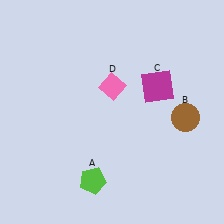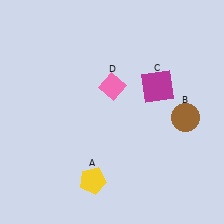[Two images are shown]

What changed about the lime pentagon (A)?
In Image 1, A is lime. In Image 2, it changed to yellow.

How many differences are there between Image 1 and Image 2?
There is 1 difference between the two images.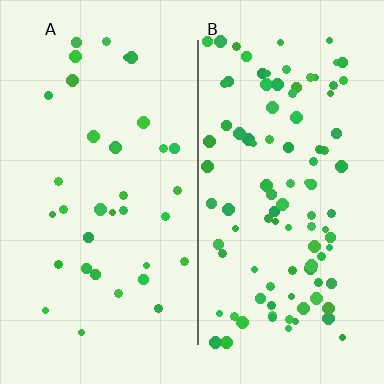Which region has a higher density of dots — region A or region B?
B (the right).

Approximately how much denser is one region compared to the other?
Approximately 2.8× — region B over region A.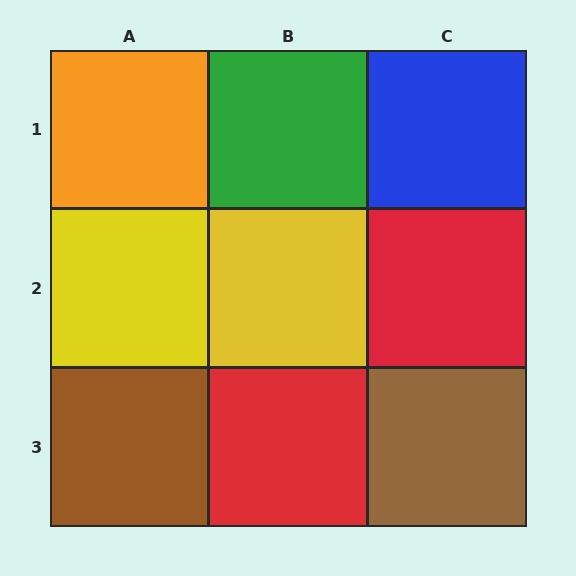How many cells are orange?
1 cell is orange.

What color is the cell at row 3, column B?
Red.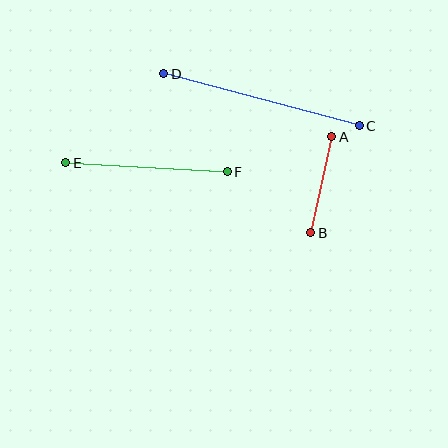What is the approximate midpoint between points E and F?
The midpoint is at approximately (147, 167) pixels.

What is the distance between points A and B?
The distance is approximately 98 pixels.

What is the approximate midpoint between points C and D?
The midpoint is at approximately (261, 100) pixels.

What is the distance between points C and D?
The distance is approximately 202 pixels.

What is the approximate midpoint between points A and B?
The midpoint is at approximately (321, 185) pixels.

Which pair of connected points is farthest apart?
Points C and D are farthest apart.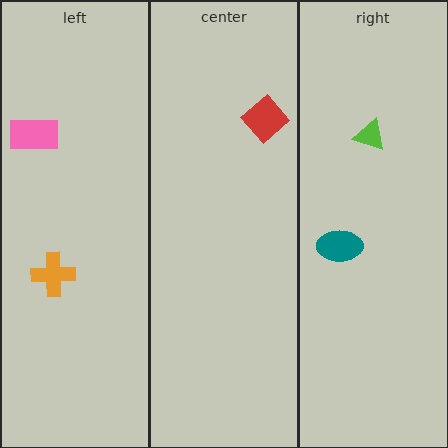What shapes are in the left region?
The pink rectangle, the orange cross.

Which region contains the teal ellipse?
The right region.